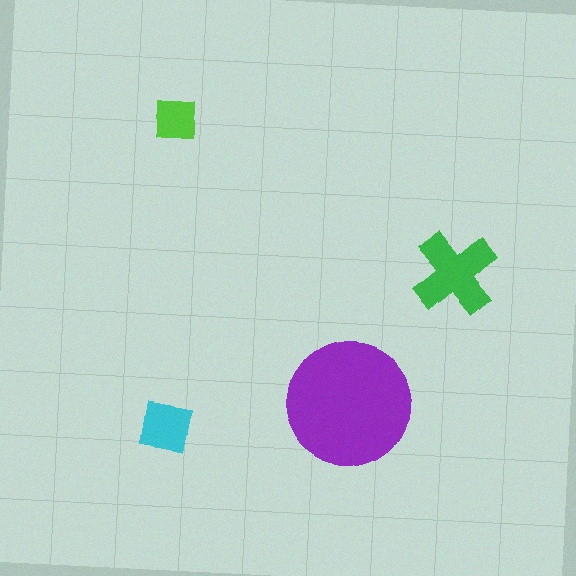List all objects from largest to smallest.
The purple circle, the green cross, the cyan square, the lime square.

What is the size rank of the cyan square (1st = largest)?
3rd.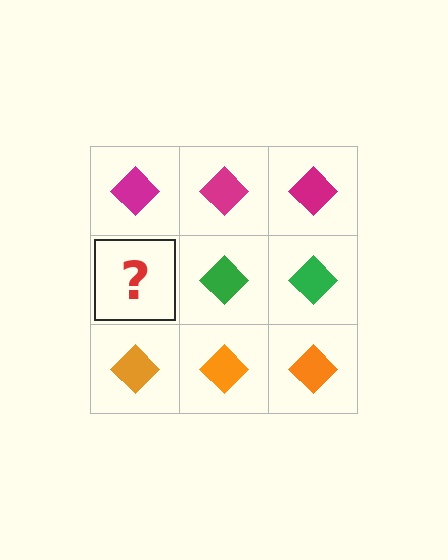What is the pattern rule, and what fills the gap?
The rule is that each row has a consistent color. The gap should be filled with a green diamond.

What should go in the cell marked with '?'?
The missing cell should contain a green diamond.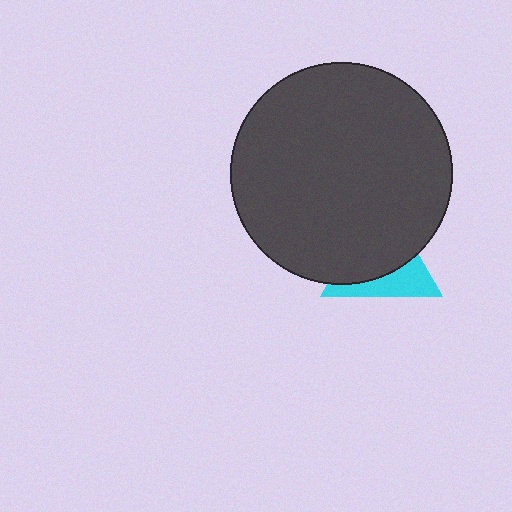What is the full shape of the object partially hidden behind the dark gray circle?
The partially hidden object is a cyan triangle.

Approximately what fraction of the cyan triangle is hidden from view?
Roughly 63% of the cyan triangle is hidden behind the dark gray circle.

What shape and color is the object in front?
The object in front is a dark gray circle.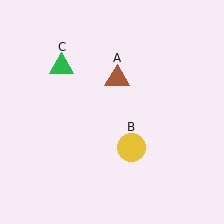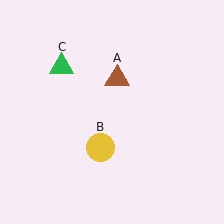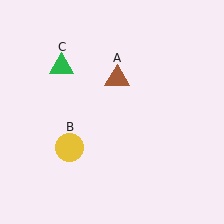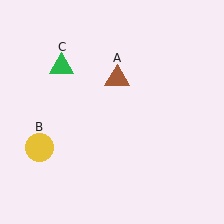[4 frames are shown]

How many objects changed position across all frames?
1 object changed position: yellow circle (object B).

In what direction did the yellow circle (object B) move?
The yellow circle (object B) moved left.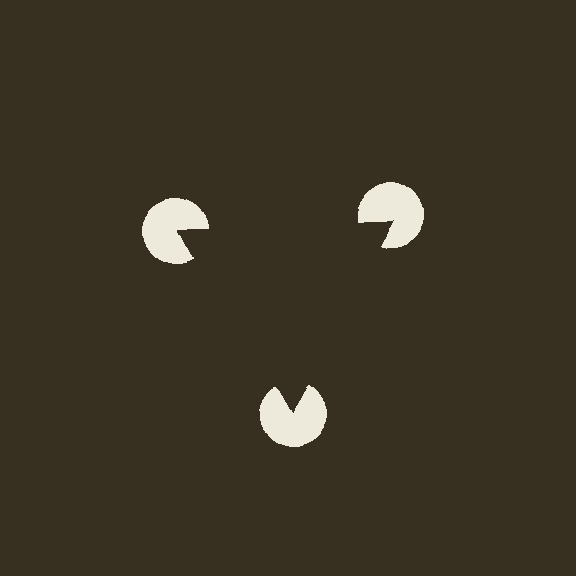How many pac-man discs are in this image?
There are 3 — one at each vertex of the illusory triangle.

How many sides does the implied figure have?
3 sides.